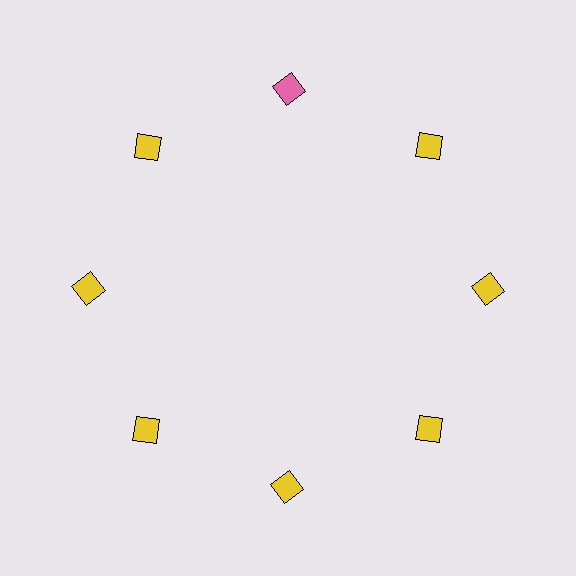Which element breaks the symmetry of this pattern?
The pink diamond at roughly the 12 o'clock position breaks the symmetry. All other shapes are yellow diamonds.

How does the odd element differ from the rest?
It has a different color: pink instead of yellow.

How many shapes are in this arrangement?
There are 8 shapes arranged in a ring pattern.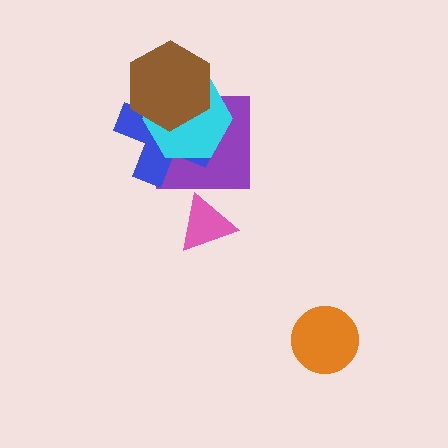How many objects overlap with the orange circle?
0 objects overlap with the orange circle.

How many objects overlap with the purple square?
3 objects overlap with the purple square.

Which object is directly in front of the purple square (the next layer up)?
The blue cross is directly in front of the purple square.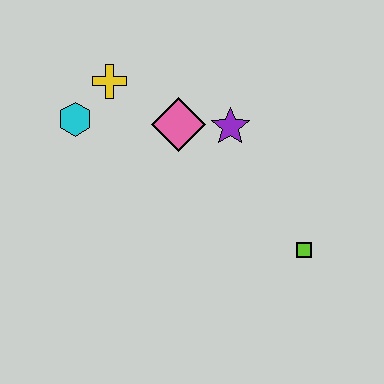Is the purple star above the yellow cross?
No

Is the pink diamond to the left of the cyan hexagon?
No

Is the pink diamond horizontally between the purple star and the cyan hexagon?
Yes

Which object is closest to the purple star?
The pink diamond is closest to the purple star.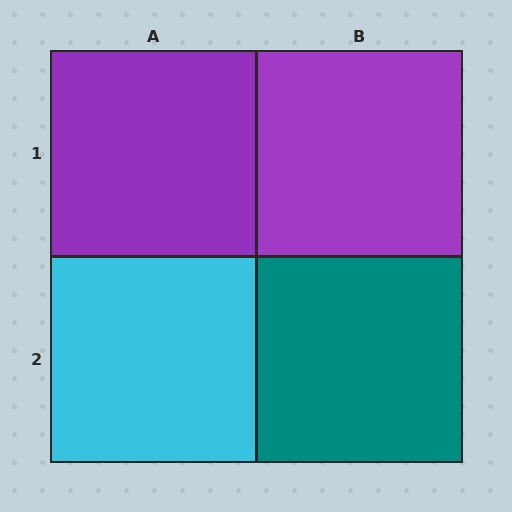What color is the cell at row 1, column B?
Purple.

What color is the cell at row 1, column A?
Purple.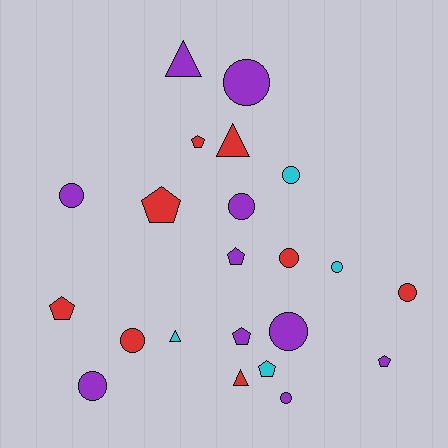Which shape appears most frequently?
Circle, with 11 objects.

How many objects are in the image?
There are 22 objects.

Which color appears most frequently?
Purple, with 10 objects.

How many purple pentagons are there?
There are 3 purple pentagons.